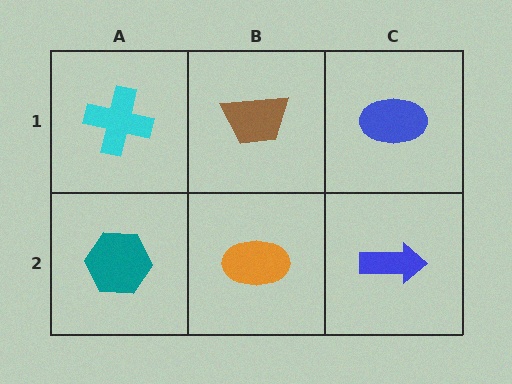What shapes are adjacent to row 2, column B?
A brown trapezoid (row 1, column B), a teal hexagon (row 2, column A), a blue arrow (row 2, column C).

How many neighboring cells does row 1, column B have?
3.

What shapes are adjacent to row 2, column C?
A blue ellipse (row 1, column C), an orange ellipse (row 2, column B).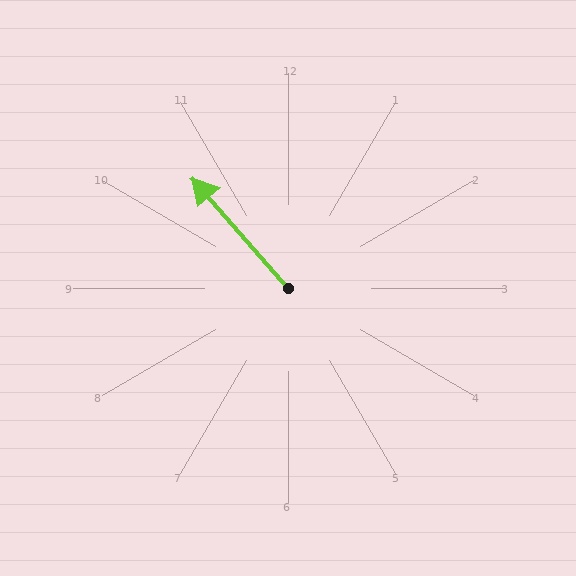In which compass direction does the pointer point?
Northwest.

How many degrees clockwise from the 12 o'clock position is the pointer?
Approximately 319 degrees.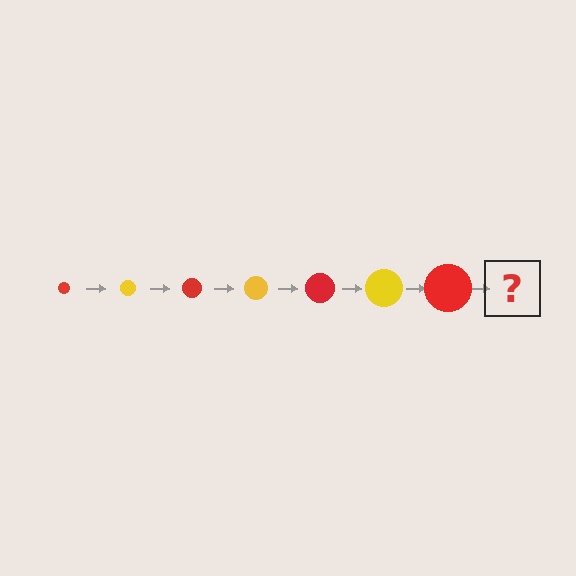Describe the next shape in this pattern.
It should be a yellow circle, larger than the previous one.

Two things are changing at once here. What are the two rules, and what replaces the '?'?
The two rules are that the circle grows larger each step and the color cycles through red and yellow. The '?' should be a yellow circle, larger than the previous one.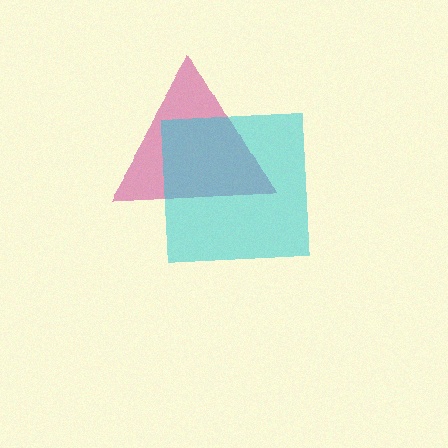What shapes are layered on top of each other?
The layered shapes are: a magenta triangle, a cyan square.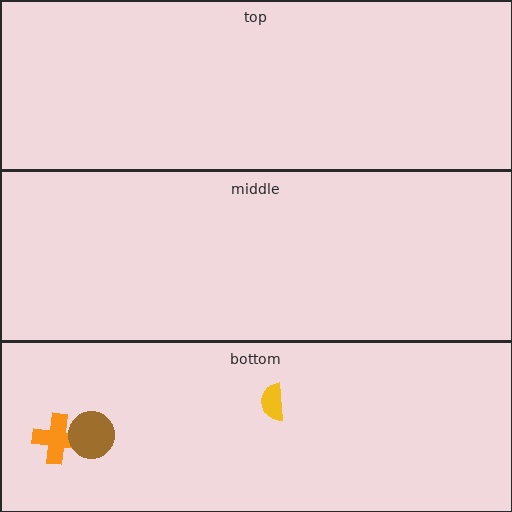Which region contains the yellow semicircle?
The bottom region.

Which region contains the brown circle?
The bottom region.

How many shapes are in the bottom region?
3.